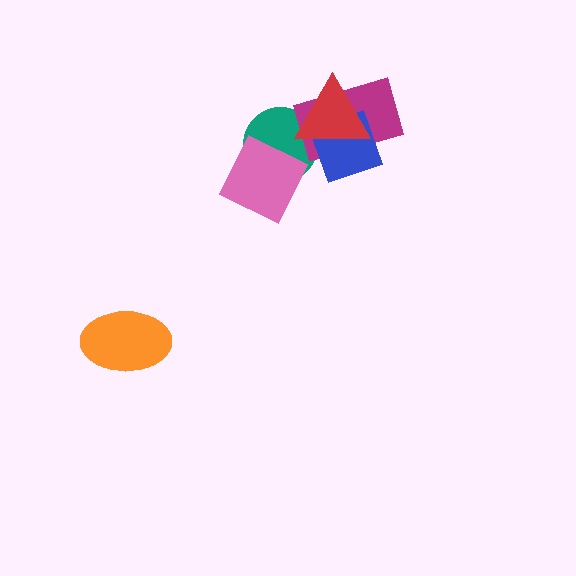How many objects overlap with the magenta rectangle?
3 objects overlap with the magenta rectangle.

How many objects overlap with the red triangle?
3 objects overlap with the red triangle.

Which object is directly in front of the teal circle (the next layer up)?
The pink square is directly in front of the teal circle.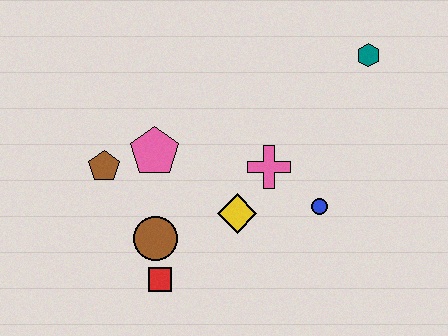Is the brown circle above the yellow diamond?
No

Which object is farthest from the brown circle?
The teal hexagon is farthest from the brown circle.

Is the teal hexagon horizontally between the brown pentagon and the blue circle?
No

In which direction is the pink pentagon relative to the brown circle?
The pink pentagon is above the brown circle.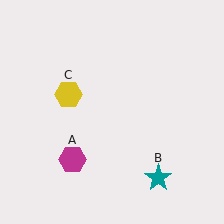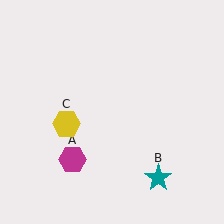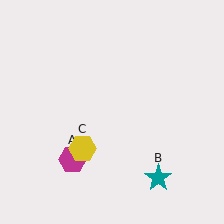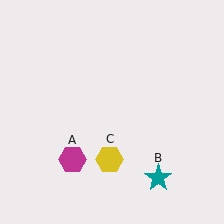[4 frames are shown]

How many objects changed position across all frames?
1 object changed position: yellow hexagon (object C).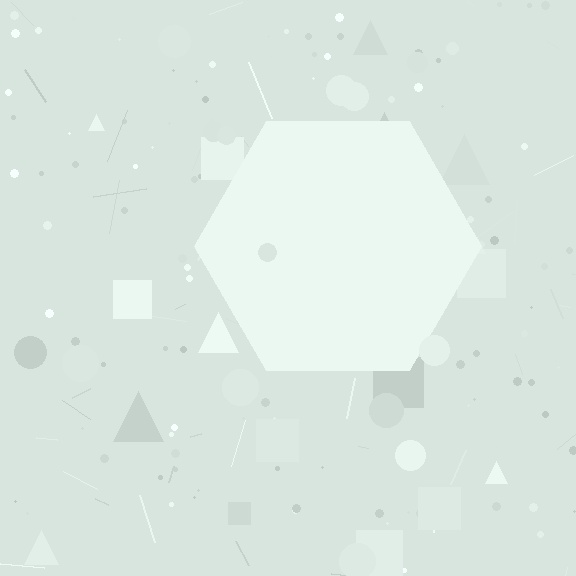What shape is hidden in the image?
A hexagon is hidden in the image.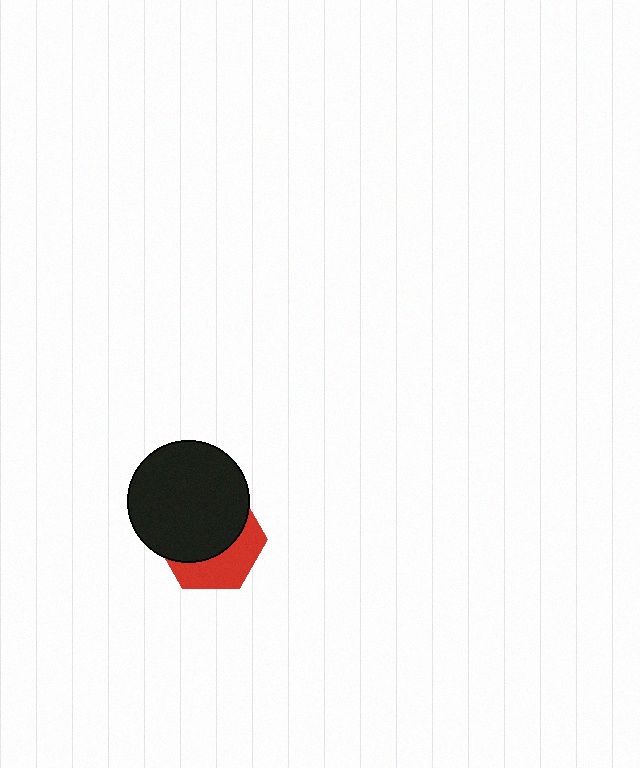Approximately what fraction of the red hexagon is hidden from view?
Roughly 61% of the red hexagon is hidden behind the black circle.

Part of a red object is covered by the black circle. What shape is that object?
It is a hexagon.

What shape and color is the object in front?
The object in front is a black circle.